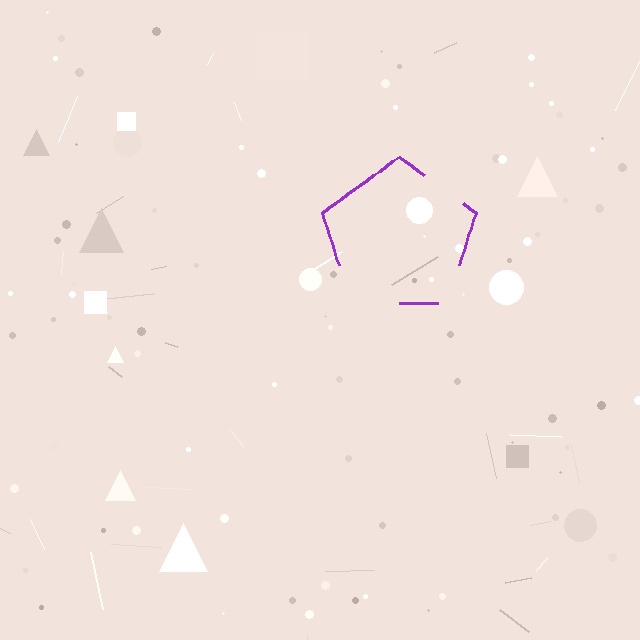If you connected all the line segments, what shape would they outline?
They would outline a pentagon.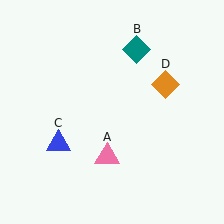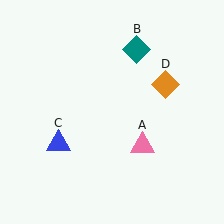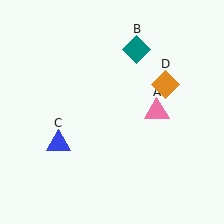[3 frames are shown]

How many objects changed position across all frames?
1 object changed position: pink triangle (object A).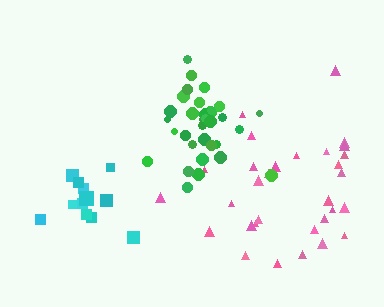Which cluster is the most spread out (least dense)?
Pink.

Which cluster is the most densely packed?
Green.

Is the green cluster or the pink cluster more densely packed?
Green.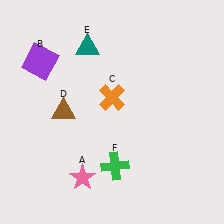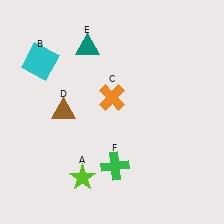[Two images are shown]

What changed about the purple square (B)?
In Image 1, B is purple. In Image 2, it changed to cyan.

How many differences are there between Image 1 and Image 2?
There are 2 differences between the two images.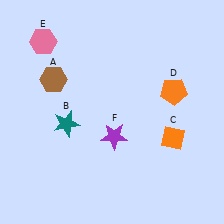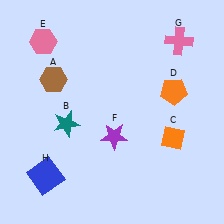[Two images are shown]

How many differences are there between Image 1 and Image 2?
There are 2 differences between the two images.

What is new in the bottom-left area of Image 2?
A blue square (H) was added in the bottom-left area of Image 2.